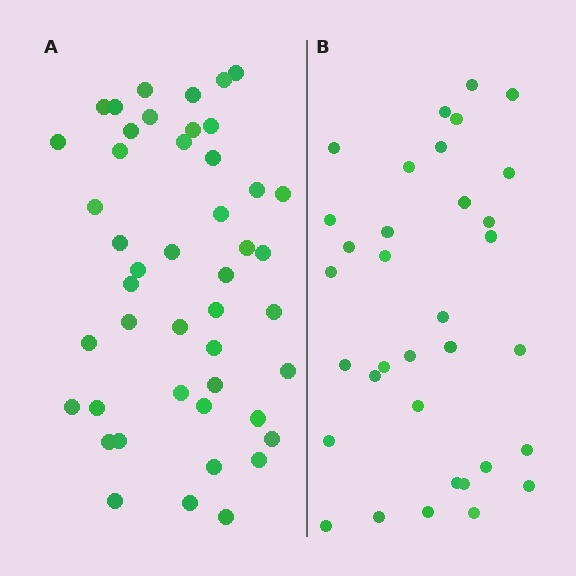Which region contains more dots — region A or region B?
Region A (the left region) has more dots.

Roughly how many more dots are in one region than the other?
Region A has roughly 12 or so more dots than region B.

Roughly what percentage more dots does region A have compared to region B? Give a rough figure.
About 35% more.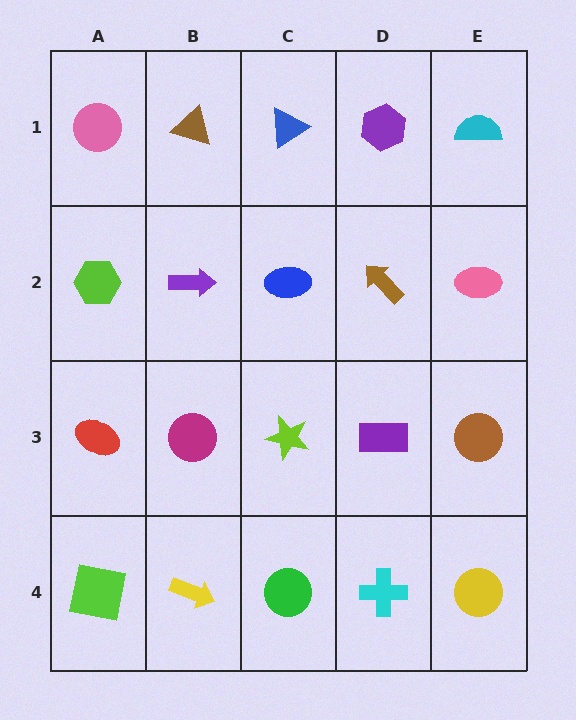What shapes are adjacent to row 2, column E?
A cyan semicircle (row 1, column E), a brown circle (row 3, column E), a brown arrow (row 2, column D).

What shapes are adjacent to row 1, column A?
A lime hexagon (row 2, column A), a brown triangle (row 1, column B).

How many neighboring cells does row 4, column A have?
2.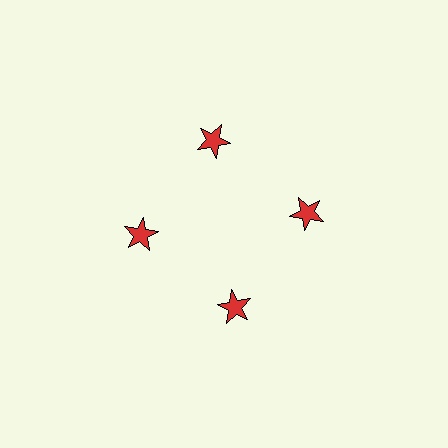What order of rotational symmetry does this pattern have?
This pattern has 4-fold rotational symmetry.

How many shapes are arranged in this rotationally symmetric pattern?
There are 4 shapes, arranged in 4 groups of 1.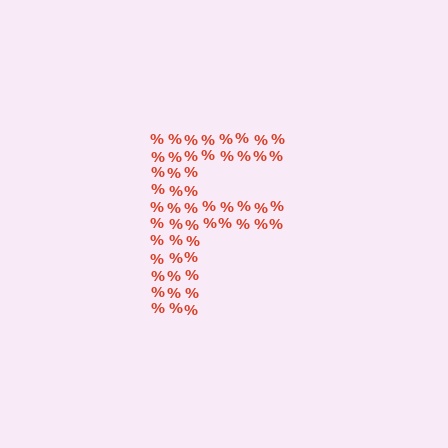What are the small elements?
The small elements are percent signs.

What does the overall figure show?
The overall figure shows the letter F.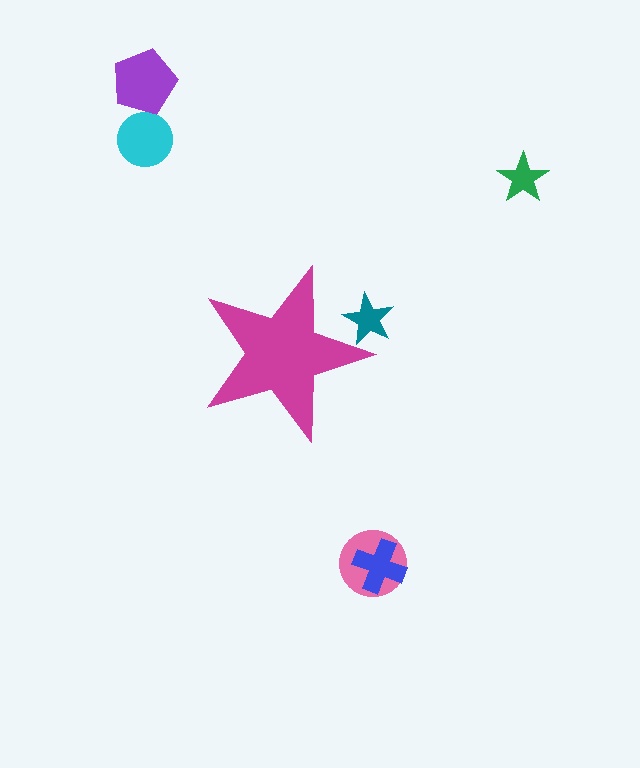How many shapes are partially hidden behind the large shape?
1 shape is partially hidden.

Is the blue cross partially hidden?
No, the blue cross is fully visible.